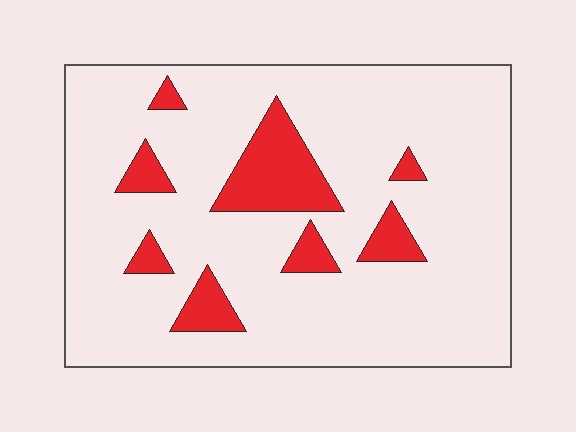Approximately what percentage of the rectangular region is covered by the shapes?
Approximately 15%.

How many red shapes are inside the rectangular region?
8.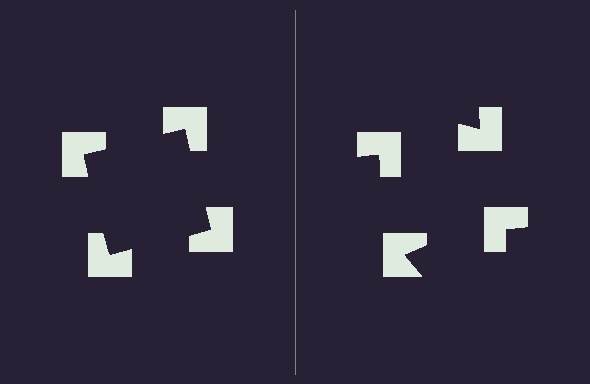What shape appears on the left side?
An illusory square.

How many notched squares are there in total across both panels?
8 — 4 on each side.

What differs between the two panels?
The notched squares are positioned identically on both sides; only the wedge orientations differ. On the left they align to a square; on the right they are misaligned.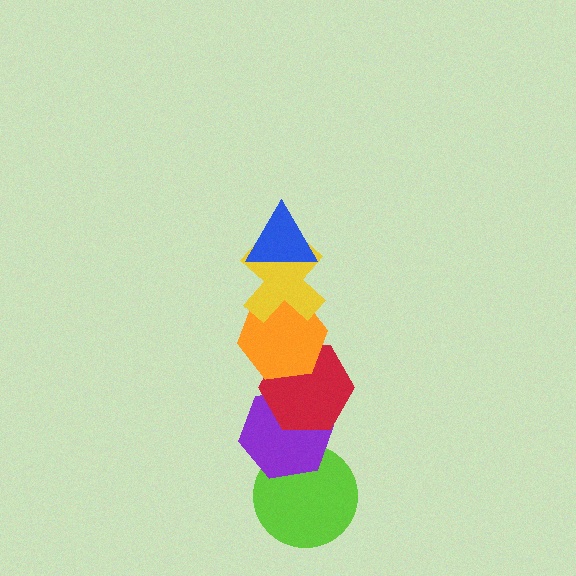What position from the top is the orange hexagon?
The orange hexagon is 3rd from the top.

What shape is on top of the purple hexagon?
The red hexagon is on top of the purple hexagon.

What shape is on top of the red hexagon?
The orange hexagon is on top of the red hexagon.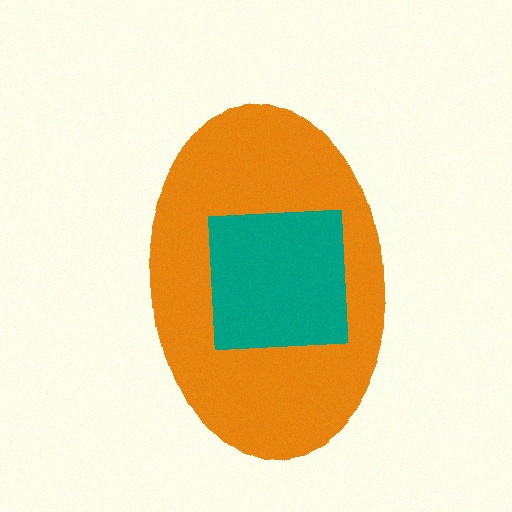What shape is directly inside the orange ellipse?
The teal square.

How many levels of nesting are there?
2.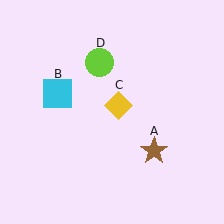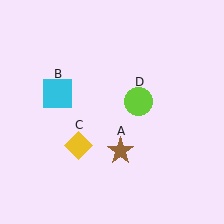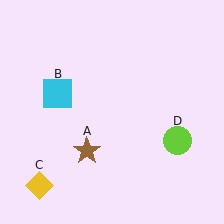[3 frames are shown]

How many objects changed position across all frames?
3 objects changed position: brown star (object A), yellow diamond (object C), lime circle (object D).